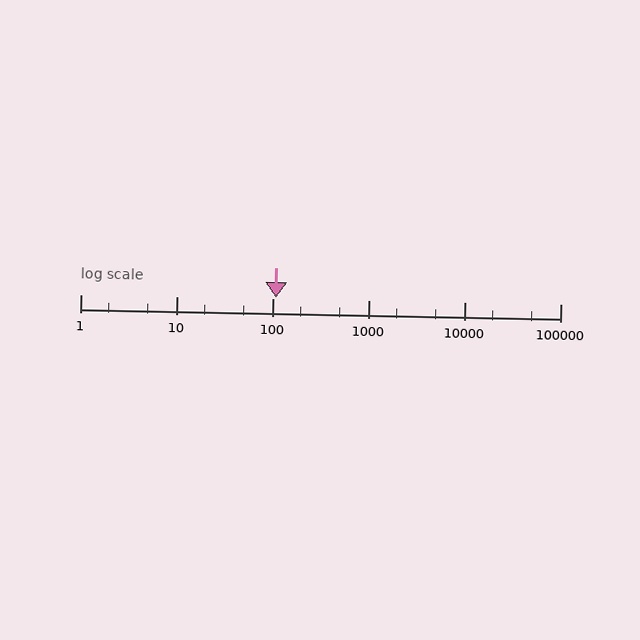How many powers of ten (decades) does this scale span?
The scale spans 5 decades, from 1 to 100000.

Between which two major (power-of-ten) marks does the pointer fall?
The pointer is between 100 and 1000.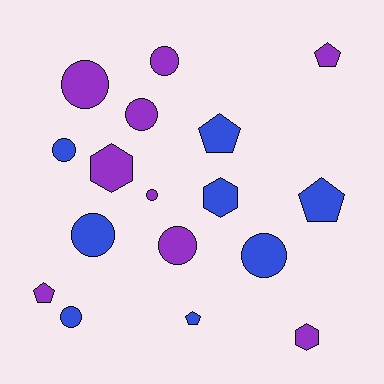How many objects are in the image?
There are 17 objects.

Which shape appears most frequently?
Circle, with 9 objects.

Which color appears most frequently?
Purple, with 9 objects.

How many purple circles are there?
There are 5 purple circles.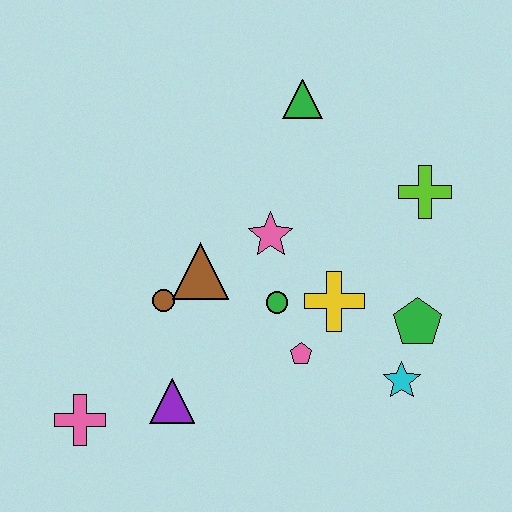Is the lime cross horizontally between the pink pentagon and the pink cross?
No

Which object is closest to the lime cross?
The green pentagon is closest to the lime cross.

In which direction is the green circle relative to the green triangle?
The green circle is below the green triangle.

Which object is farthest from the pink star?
The pink cross is farthest from the pink star.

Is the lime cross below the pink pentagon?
No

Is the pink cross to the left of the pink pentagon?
Yes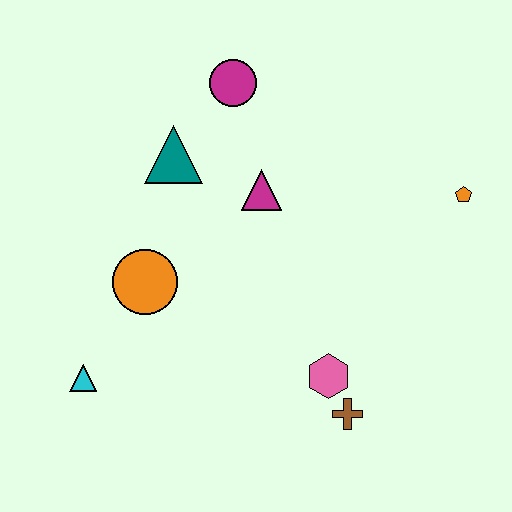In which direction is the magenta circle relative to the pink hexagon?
The magenta circle is above the pink hexagon.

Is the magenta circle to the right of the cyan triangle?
Yes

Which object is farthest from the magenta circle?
The brown cross is farthest from the magenta circle.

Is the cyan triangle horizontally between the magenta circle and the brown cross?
No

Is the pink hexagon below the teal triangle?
Yes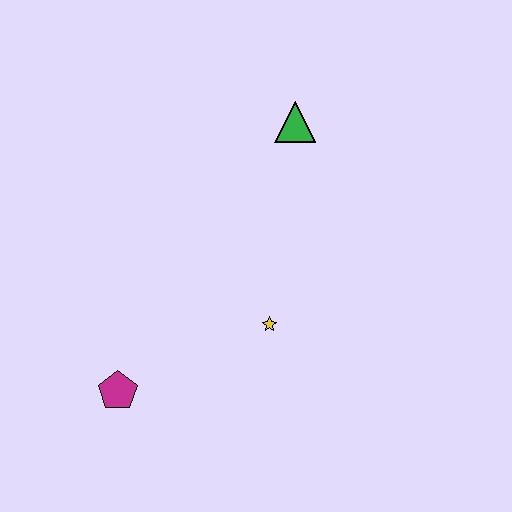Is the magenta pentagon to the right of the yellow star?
No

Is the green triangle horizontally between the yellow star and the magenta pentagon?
No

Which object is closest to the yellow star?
The magenta pentagon is closest to the yellow star.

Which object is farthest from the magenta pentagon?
The green triangle is farthest from the magenta pentagon.